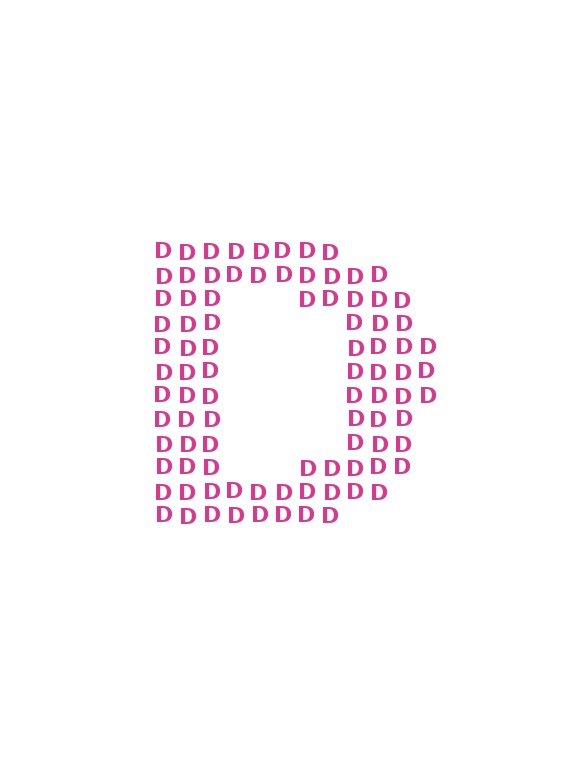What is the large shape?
The large shape is the letter D.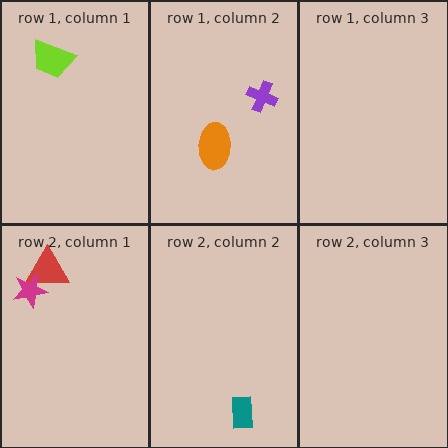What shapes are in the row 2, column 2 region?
The teal rectangle.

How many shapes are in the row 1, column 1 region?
1.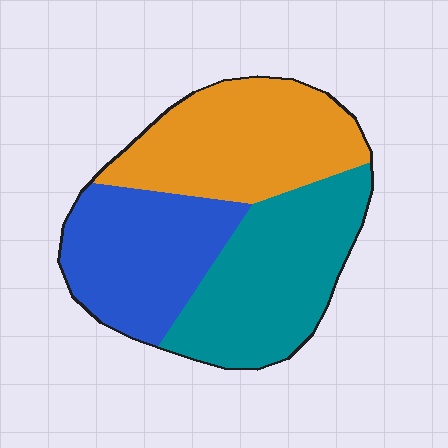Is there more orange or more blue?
Orange.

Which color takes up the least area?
Blue, at roughly 30%.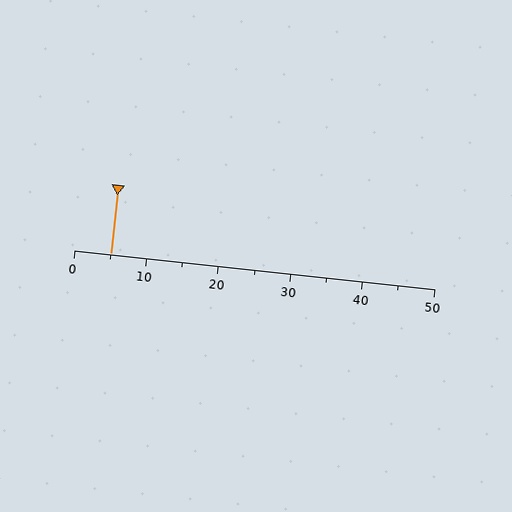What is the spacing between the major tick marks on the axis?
The major ticks are spaced 10 apart.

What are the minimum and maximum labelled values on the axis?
The axis runs from 0 to 50.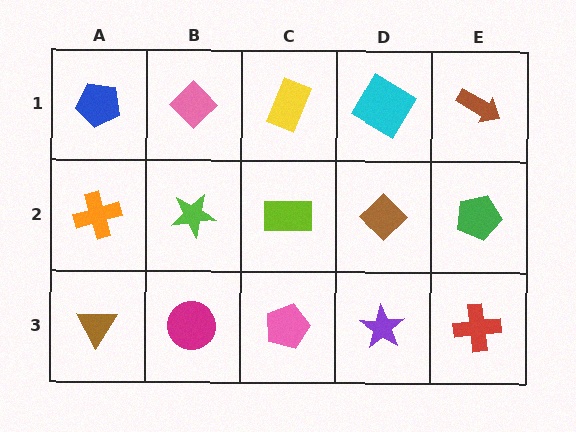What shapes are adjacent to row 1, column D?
A brown diamond (row 2, column D), a yellow rectangle (row 1, column C), a brown arrow (row 1, column E).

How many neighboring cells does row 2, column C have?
4.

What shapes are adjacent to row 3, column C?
A lime rectangle (row 2, column C), a magenta circle (row 3, column B), a purple star (row 3, column D).